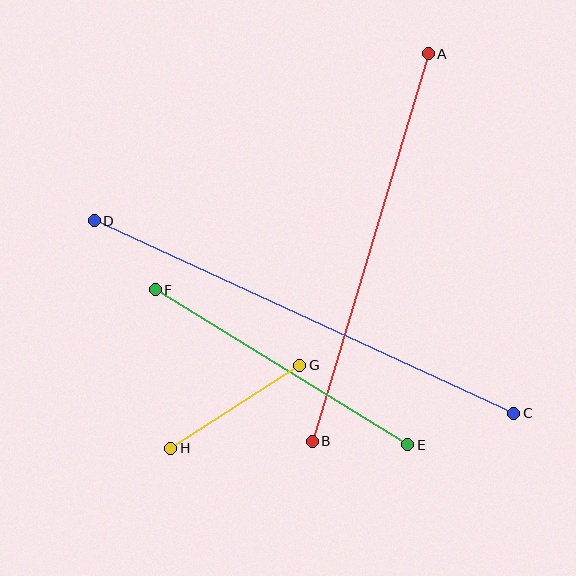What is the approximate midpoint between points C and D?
The midpoint is at approximately (304, 317) pixels.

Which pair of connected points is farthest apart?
Points C and D are farthest apart.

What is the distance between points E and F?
The distance is approximately 296 pixels.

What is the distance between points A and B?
The distance is approximately 404 pixels.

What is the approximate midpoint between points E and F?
The midpoint is at approximately (281, 367) pixels.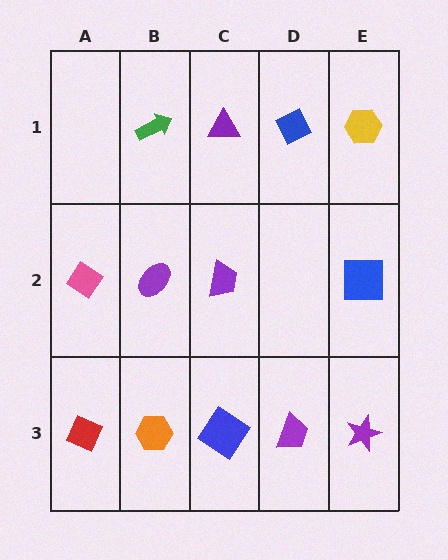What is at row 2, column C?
A purple trapezoid.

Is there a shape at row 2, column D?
No, that cell is empty.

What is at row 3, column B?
An orange hexagon.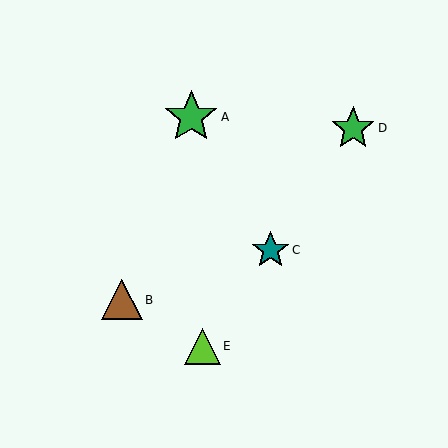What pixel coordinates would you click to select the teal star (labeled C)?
Click at (270, 250) to select the teal star C.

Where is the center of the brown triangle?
The center of the brown triangle is at (122, 300).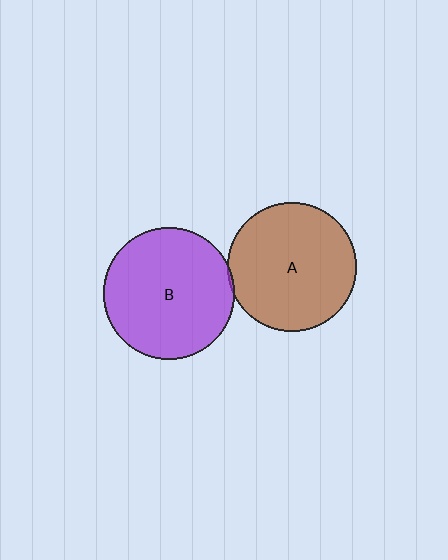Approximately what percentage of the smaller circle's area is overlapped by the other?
Approximately 5%.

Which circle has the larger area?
Circle B (purple).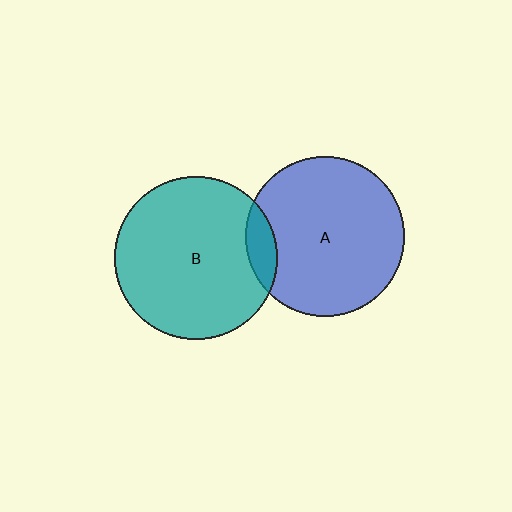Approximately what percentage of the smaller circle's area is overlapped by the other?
Approximately 10%.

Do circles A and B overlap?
Yes.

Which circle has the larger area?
Circle B (teal).